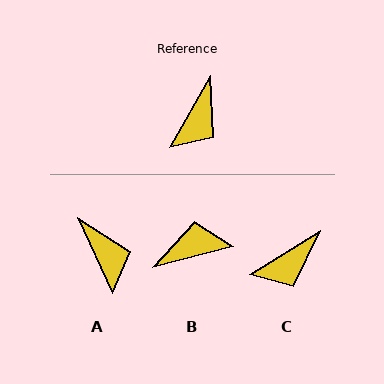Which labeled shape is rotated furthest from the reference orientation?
B, about 134 degrees away.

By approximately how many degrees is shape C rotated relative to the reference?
Approximately 29 degrees clockwise.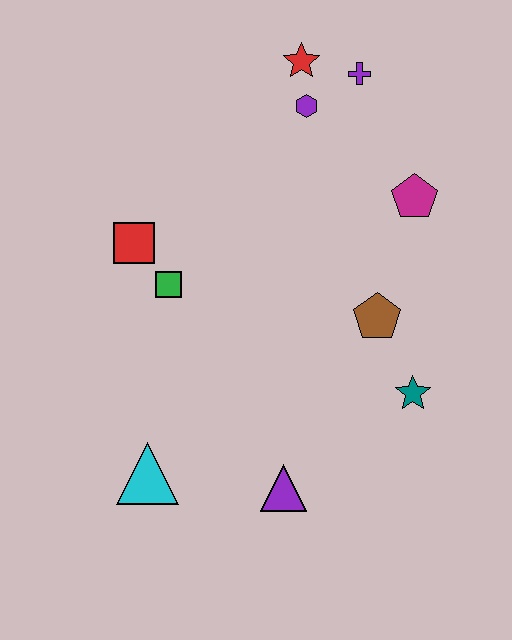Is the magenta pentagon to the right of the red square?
Yes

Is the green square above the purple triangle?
Yes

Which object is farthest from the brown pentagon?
The cyan triangle is farthest from the brown pentagon.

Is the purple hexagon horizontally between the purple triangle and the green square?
No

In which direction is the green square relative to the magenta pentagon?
The green square is to the left of the magenta pentagon.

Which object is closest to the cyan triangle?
The purple triangle is closest to the cyan triangle.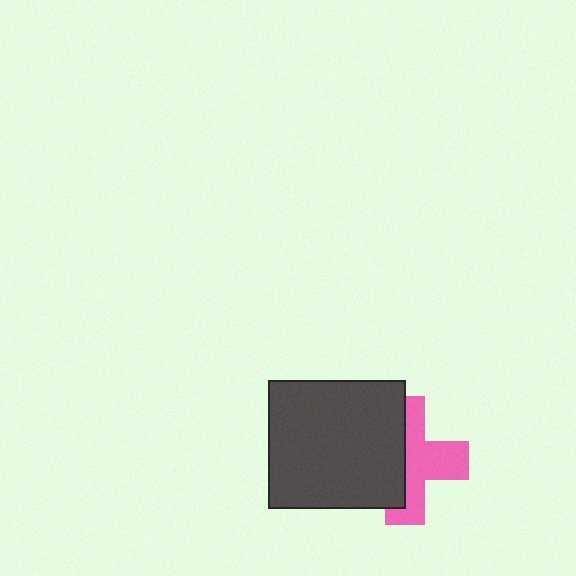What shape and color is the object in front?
The object in front is a dark gray rectangle.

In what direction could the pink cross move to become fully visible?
The pink cross could move right. That would shift it out from behind the dark gray rectangle entirely.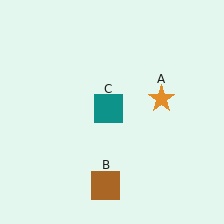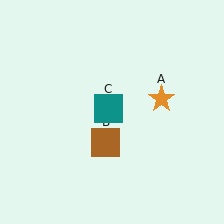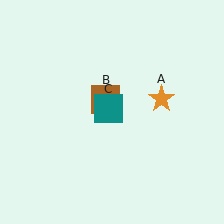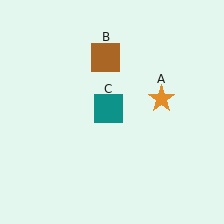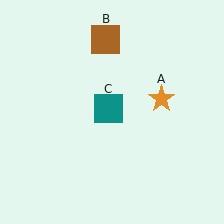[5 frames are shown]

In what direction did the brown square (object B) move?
The brown square (object B) moved up.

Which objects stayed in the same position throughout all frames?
Orange star (object A) and teal square (object C) remained stationary.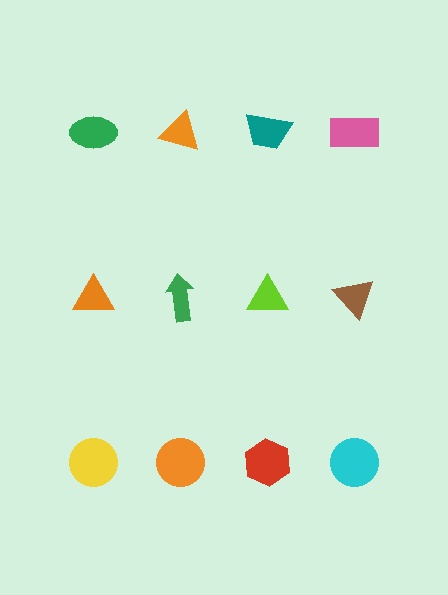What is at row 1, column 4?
A pink rectangle.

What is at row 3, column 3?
A red hexagon.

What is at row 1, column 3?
A teal trapezoid.